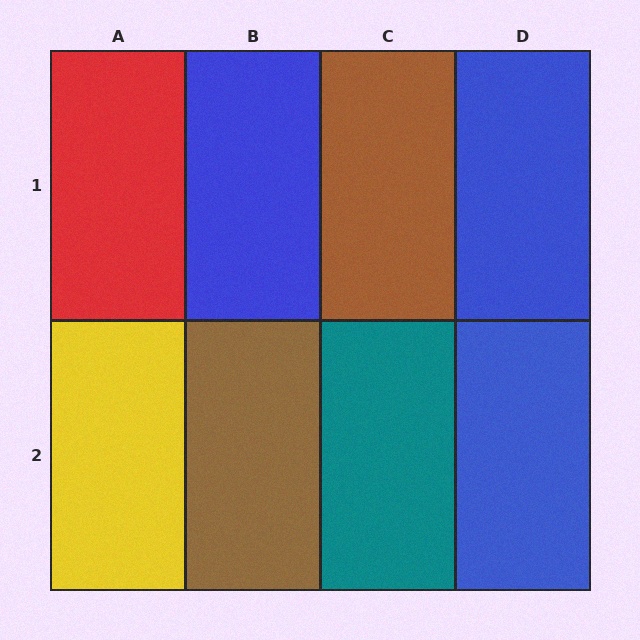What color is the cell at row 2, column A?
Yellow.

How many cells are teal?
1 cell is teal.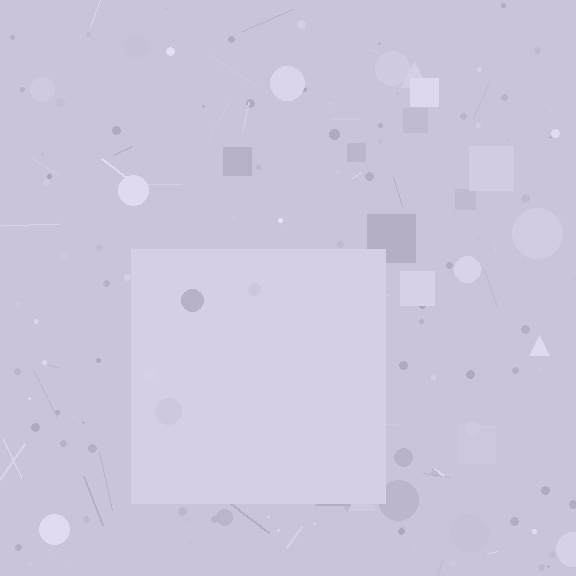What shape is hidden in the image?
A square is hidden in the image.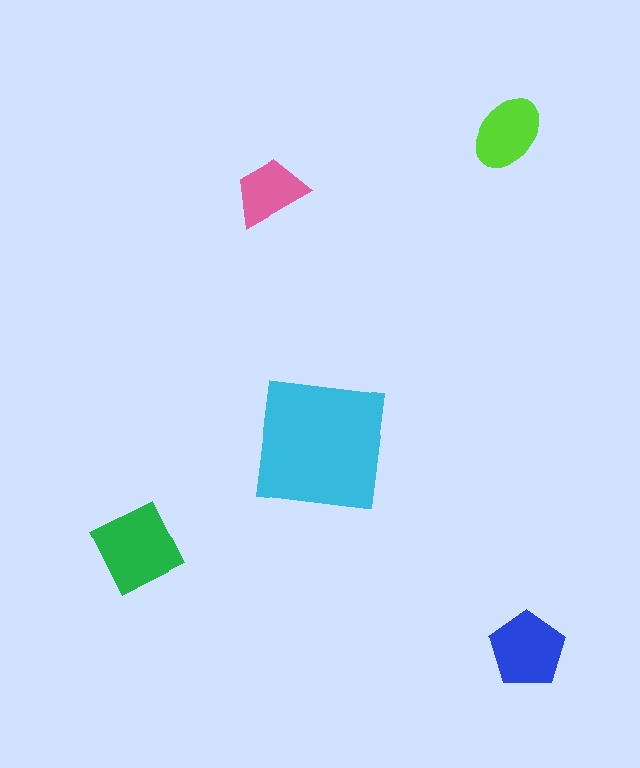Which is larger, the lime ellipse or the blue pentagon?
The blue pentagon.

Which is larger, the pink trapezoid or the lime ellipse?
The lime ellipse.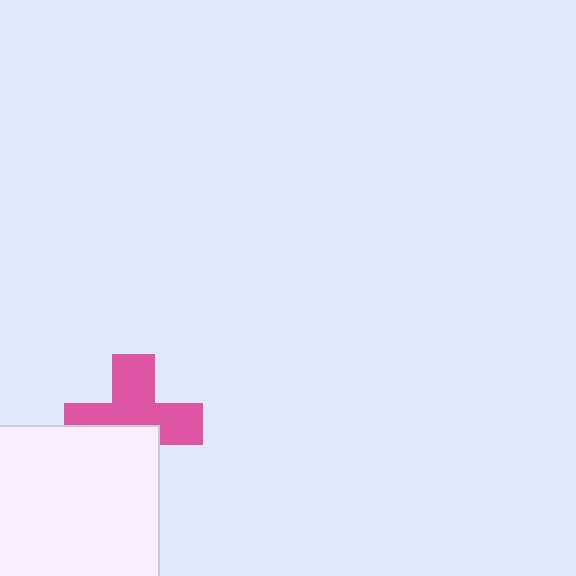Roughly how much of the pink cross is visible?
About half of it is visible (roughly 60%).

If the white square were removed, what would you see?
You would see the complete pink cross.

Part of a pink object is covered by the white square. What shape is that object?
It is a cross.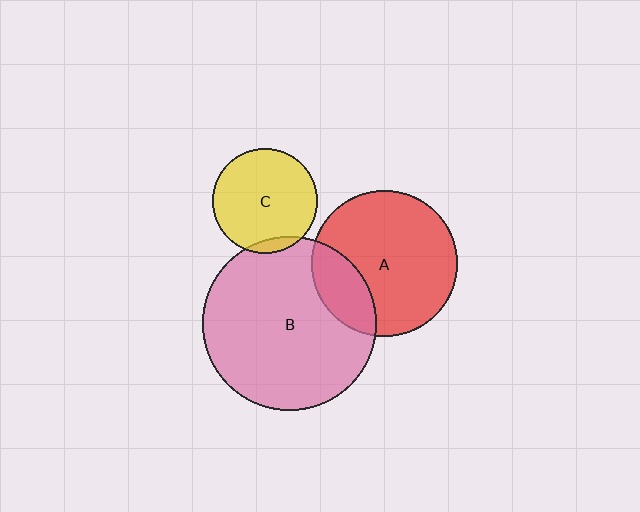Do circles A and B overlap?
Yes.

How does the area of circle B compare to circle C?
Approximately 2.7 times.